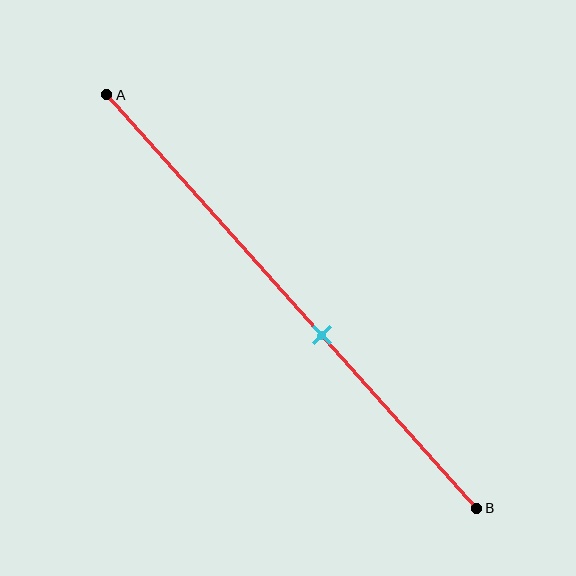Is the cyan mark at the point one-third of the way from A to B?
No, the mark is at about 60% from A, not at the 33% one-third point.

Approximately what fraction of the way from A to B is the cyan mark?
The cyan mark is approximately 60% of the way from A to B.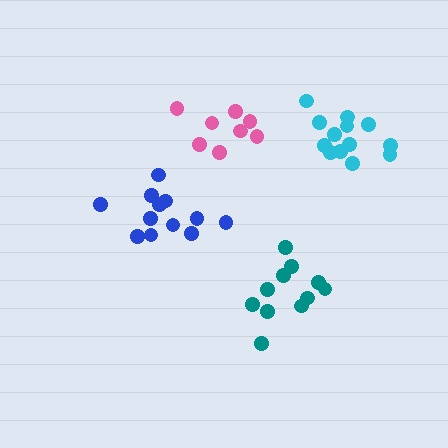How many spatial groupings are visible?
There are 4 spatial groupings.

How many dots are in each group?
Group 1: 8 dots, Group 2: 11 dots, Group 3: 12 dots, Group 4: 13 dots (44 total).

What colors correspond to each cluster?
The clusters are colored: pink, teal, blue, cyan.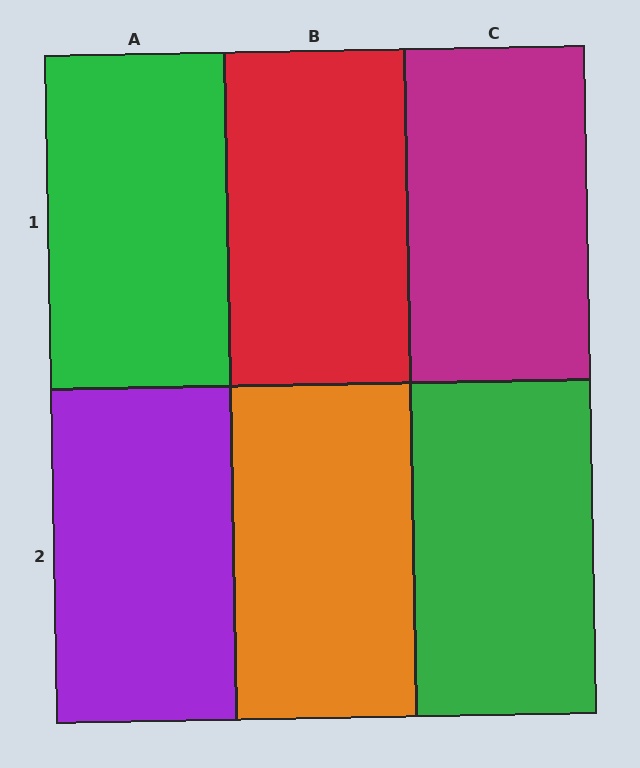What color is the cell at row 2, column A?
Purple.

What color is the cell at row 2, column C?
Green.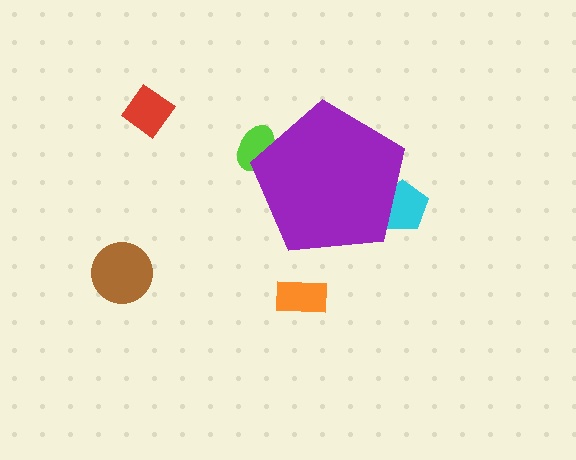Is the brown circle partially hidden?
No, the brown circle is fully visible.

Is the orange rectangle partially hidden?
No, the orange rectangle is fully visible.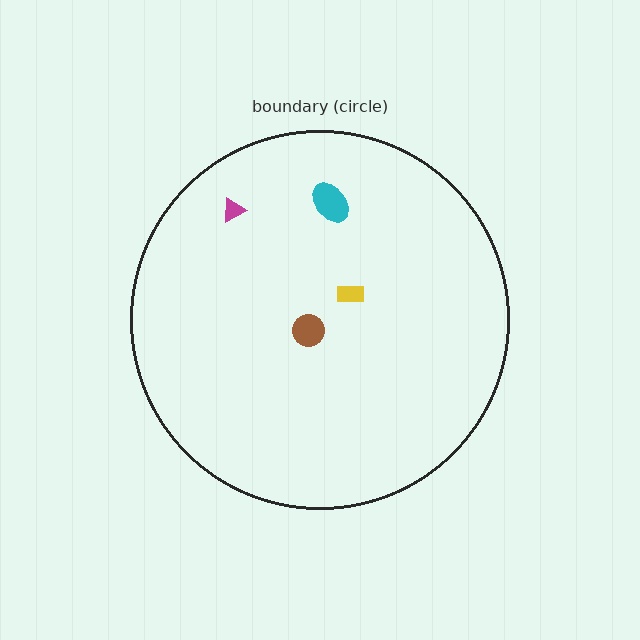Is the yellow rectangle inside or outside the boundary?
Inside.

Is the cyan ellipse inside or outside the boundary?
Inside.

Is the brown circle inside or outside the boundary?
Inside.